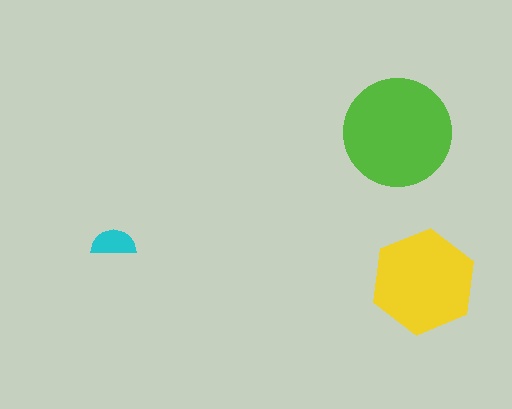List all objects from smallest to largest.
The cyan semicircle, the yellow hexagon, the lime circle.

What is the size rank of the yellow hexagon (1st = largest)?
2nd.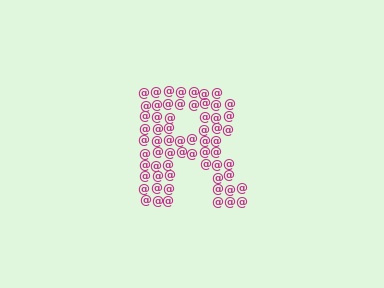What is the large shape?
The large shape is the letter R.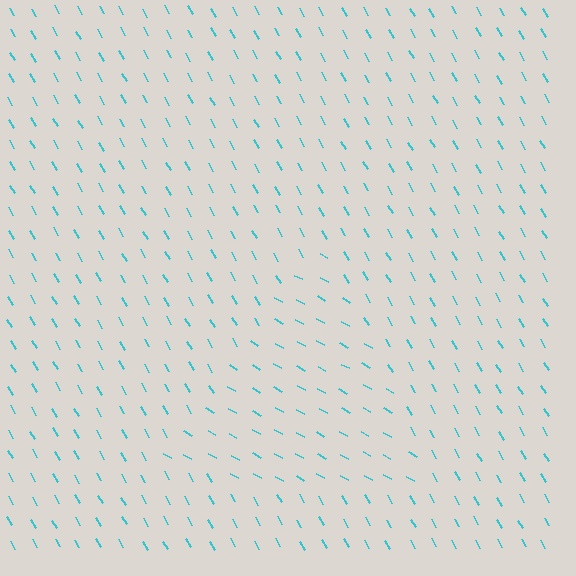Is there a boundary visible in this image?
Yes, there is a texture boundary formed by a change in line orientation.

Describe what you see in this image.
The image is filled with small cyan line segments. A triangle region in the image has lines oriented differently from the surrounding lines, creating a visible texture boundary.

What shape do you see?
I see a triangle.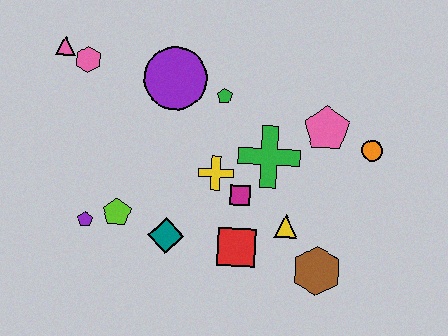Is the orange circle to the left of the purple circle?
No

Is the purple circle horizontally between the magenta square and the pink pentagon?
No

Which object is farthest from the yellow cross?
The pink triangle is farthest from the yellow cross.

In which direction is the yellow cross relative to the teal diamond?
The yellow cross is above the teal diamond.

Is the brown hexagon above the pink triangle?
No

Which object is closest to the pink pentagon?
The orange circle is closest to the pink pentagon.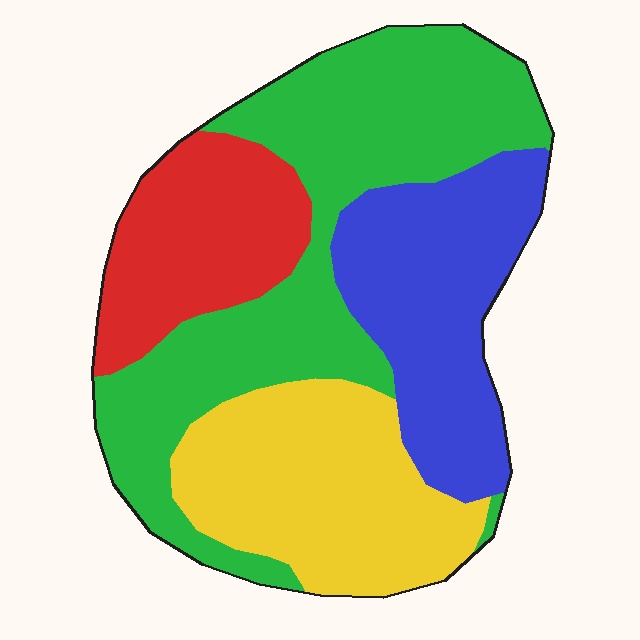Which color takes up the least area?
Red, at roughly 15%.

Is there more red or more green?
Green.